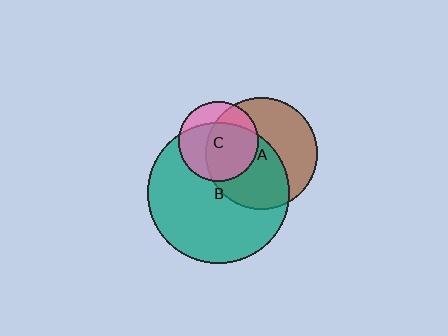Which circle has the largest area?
Circle B (teal).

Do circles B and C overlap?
Yes.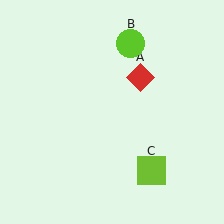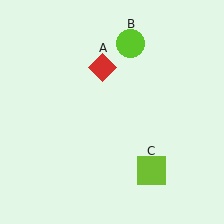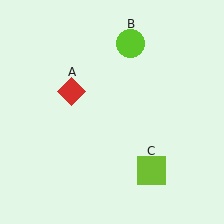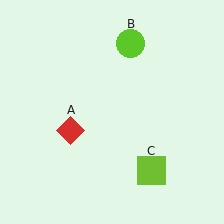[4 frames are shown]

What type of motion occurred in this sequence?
The red diamond (object A) rotated counterclockwise around the center of the scene.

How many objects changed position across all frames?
1 object changed position: red diamond (object A).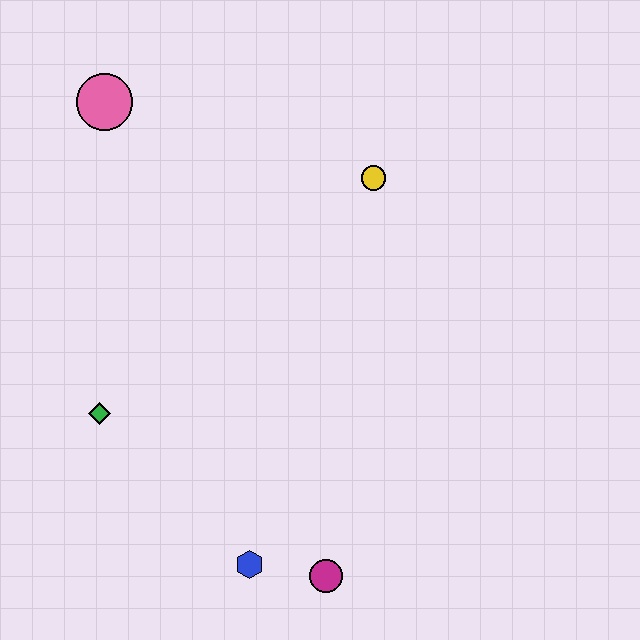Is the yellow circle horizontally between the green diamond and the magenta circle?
No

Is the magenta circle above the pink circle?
No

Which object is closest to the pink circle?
The yellow circle is closest to the pink circle.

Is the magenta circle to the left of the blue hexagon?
No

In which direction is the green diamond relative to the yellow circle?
The green diamond is to the left of the yellow circle.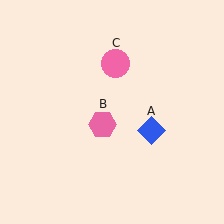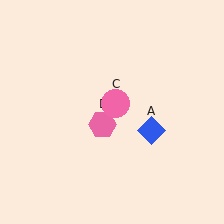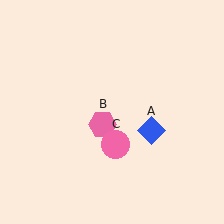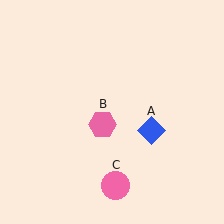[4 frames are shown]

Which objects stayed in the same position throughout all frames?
Blue diamond (object A) and pink hexagon (object B) remained stationary.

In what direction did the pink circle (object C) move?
The pink circle (object C) moved down.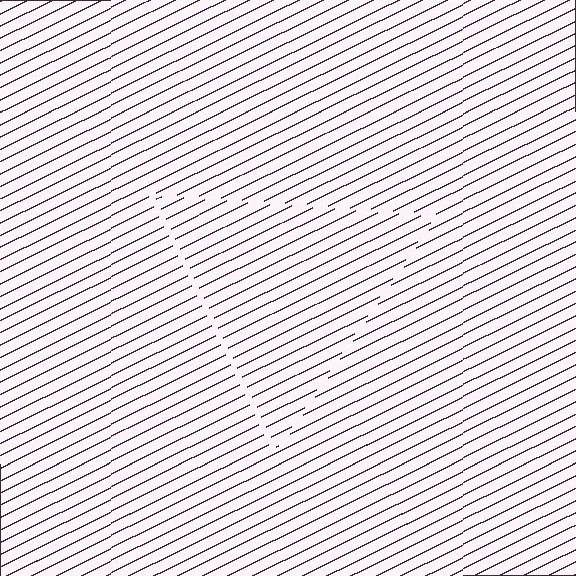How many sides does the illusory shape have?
3 sides — the line-ends trace a triangle.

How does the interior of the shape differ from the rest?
The interior of the shape contains the same grating, shifted by half a period — the contour is defined by the phase discontinuity where line-ends from the inner and outer gratings abut.